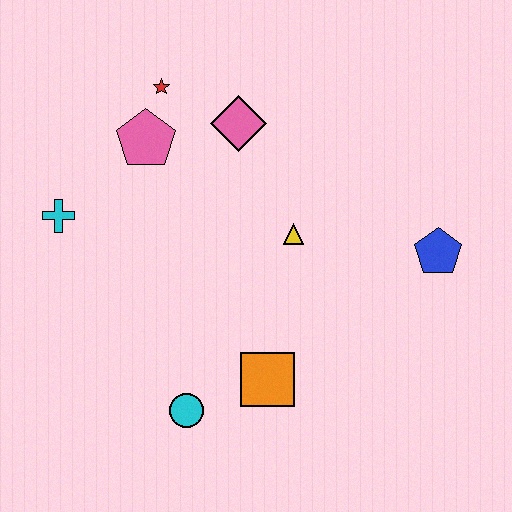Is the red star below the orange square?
No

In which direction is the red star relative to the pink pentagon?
The red star is above the pink pentagon.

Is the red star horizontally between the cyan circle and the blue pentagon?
No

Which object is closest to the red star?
The pink pentagon is closest to the red star.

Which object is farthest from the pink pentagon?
The blue pentagon is farthest from the pink pentagon.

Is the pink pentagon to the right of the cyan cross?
Yes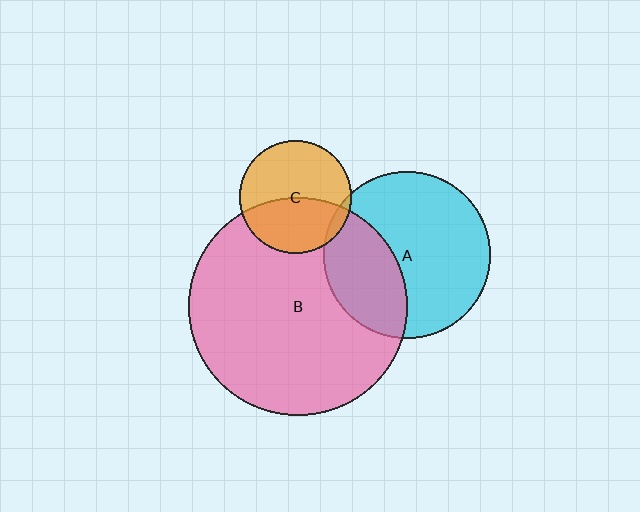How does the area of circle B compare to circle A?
Approximately 1.7 times.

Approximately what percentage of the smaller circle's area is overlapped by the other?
Approximately 35%.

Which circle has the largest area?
Circle B (pink).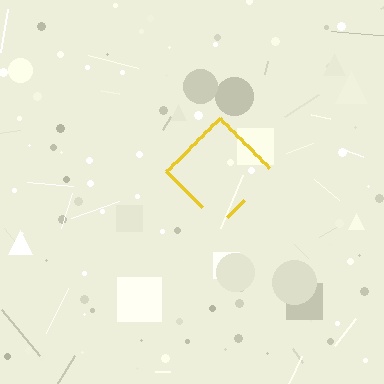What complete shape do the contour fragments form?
The contour fragments form a diamond.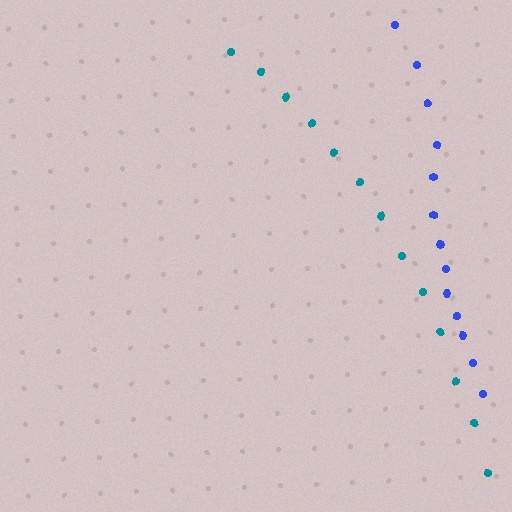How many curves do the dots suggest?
There are 2 distinct paths.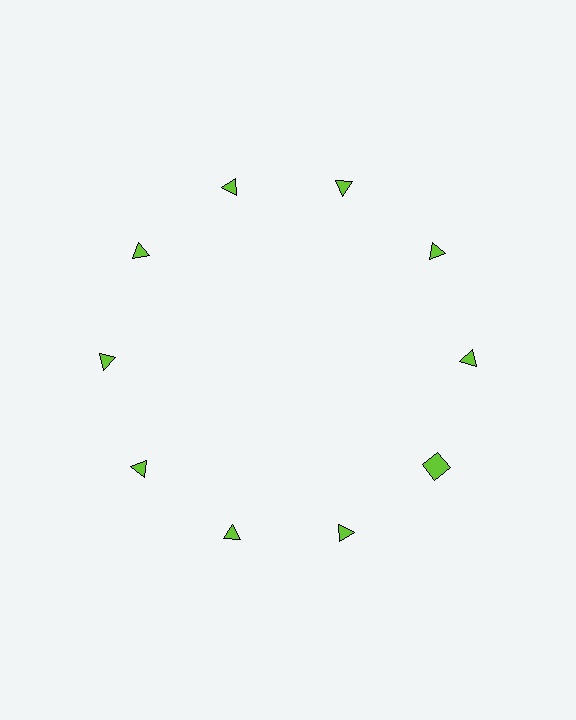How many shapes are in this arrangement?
There are 10 shapes arranged in a ring pattern.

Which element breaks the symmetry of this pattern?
The lime square at roughly the 4 o'clock position breaks the symmetry. All other shapes are lime triangles.